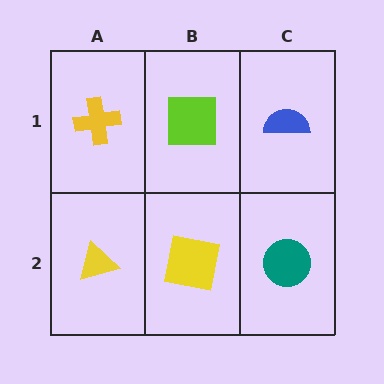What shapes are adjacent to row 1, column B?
A yellow square (row 2, column B), a yellow cross (row 1, column A), a blue semicircle (row 1, column C).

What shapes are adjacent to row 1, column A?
A yellow triangle (row 2, column A), a lime square (row 1, column B).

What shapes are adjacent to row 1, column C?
A teal circle (row 2, column C), a lime square (row 1, column B).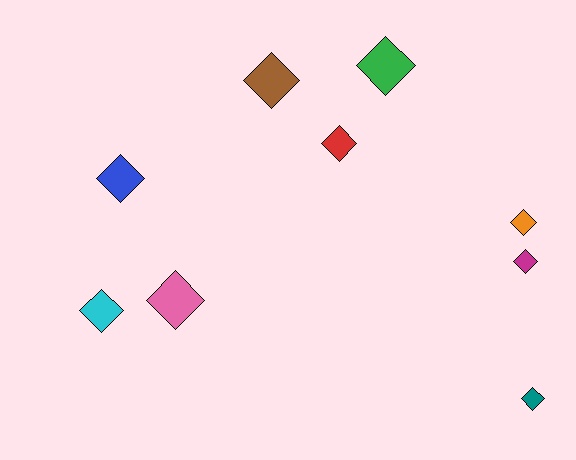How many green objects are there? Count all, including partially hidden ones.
There is 1 green object.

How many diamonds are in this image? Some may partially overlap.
There are 9 diamonds.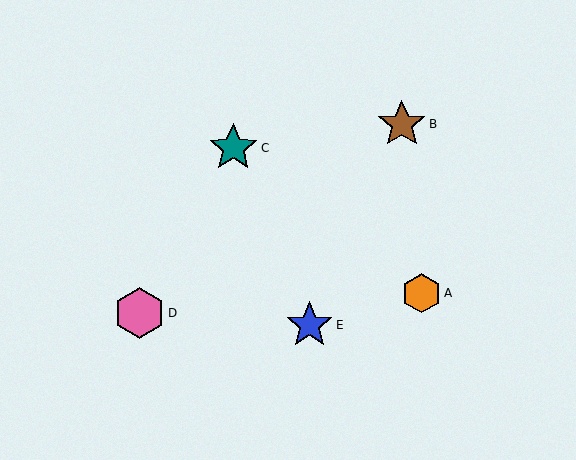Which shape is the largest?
The pink hexagon (labeled D) is the largest.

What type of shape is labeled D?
Shape D is a pink hexagon.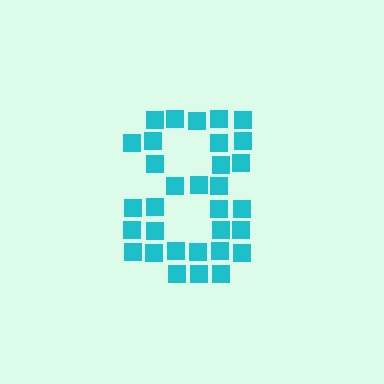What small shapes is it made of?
It is made of small squares.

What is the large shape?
The large shape is the digit 8.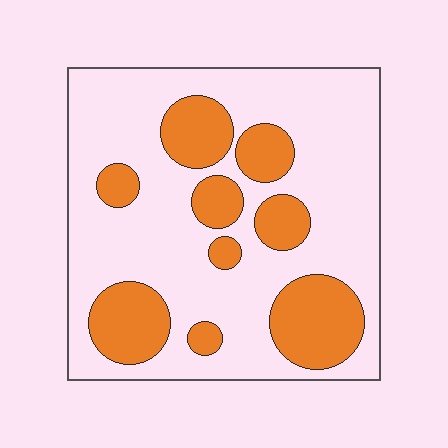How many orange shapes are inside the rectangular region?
9.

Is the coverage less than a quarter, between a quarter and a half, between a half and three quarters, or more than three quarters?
Between a quarter and a half.